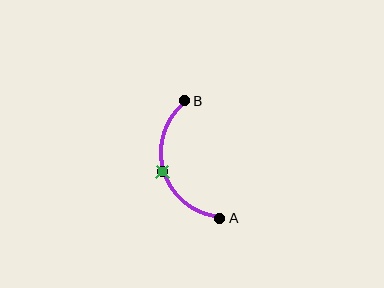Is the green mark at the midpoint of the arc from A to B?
Yes. The green mark lies on the arc at equal arc-length from both A and B — it is the arc midpoint.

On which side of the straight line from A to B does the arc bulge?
The arc bulges to the left of the straight line connecting A and B.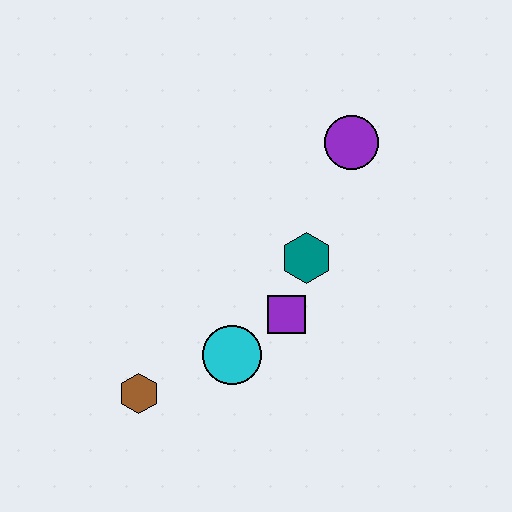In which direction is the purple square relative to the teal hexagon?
The purple square is below the teal hexagon.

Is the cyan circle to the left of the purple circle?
Yes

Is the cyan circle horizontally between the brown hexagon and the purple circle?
Yes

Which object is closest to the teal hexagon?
The purple square is closest to the teal hexagon.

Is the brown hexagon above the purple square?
No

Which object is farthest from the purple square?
The purple circle is farthest from the purple square.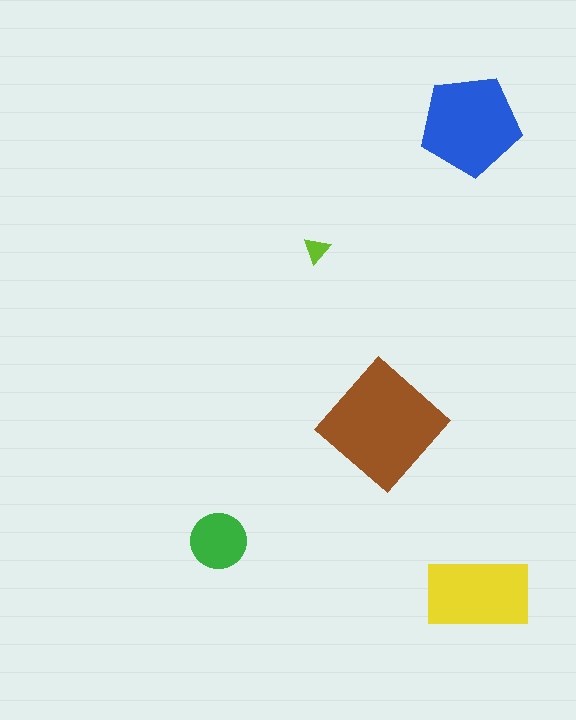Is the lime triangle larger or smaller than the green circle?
Smaller.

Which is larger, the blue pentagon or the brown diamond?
The brown diamond.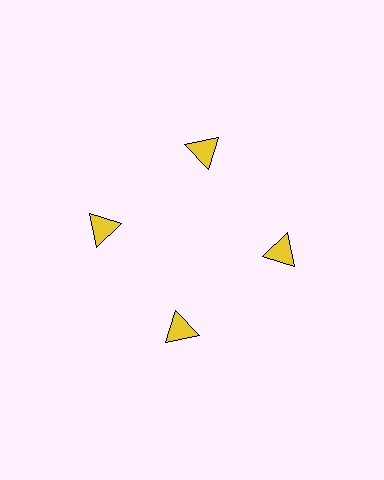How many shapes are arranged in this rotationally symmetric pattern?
There are 4 shapes, arranged in 4 groups of 1.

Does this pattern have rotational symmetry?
Yes, this pattern has 4-fold rotational symmetry. It looks the same after rotating 90 degrees around the center.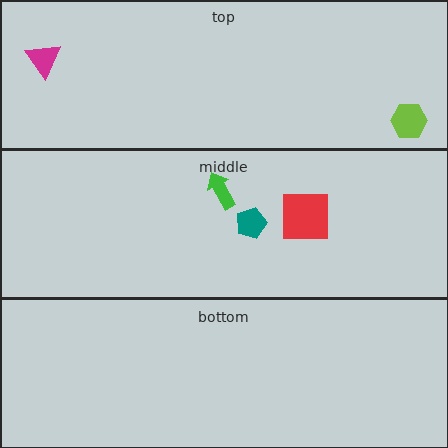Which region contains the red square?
The middle region.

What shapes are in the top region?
The magenta triangle, the lime hexagon.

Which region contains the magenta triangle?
The top region.